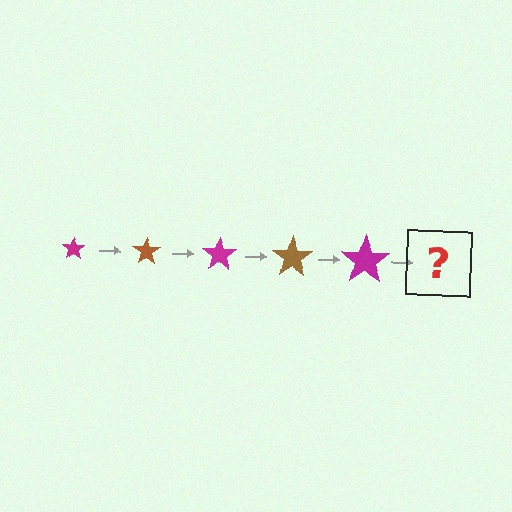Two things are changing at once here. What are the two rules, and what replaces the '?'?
The two rules are that the star grows larger each step and the color cycles through magenta and brown. The '?' should be a brown star, larger than the previous one.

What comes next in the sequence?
The next element should be a brown star, larger than the previous one.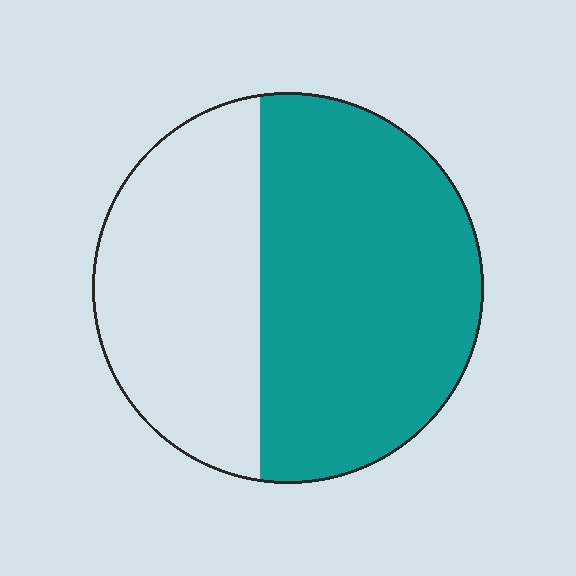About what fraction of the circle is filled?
About three fifths (3/5).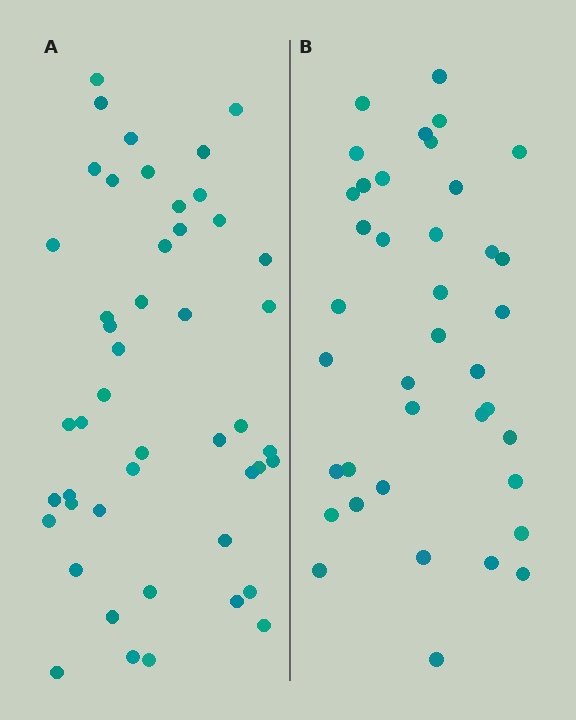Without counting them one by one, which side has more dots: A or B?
Region A (the left region) has more dots.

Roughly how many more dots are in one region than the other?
Region A has roughly 8 or so more dots than region B.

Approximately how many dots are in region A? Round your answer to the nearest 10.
About 50 dots. (The exact count is 47, which rounds to 50.)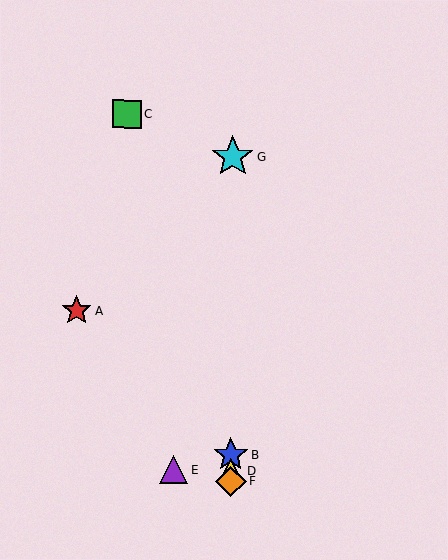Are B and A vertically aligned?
No, B is at x≈231 and A is at x≈76.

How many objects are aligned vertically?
4 objects (B, D, F, G) are aligned vertically.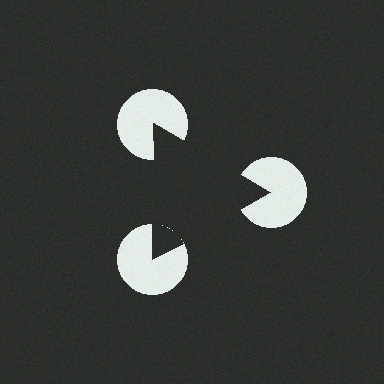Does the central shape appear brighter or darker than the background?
It typically appears slightly darker than the background, even though no actual brightness change is drawn.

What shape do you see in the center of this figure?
An illusory triangle — its edges are inferred from the aligned wedge cuts in the pac-man discs, not physically drawn.